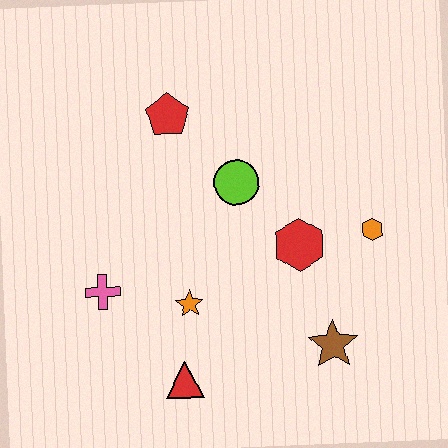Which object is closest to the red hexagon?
The orange hexagon is closest to the red hexagon.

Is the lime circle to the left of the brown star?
Yes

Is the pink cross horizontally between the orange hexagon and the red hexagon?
No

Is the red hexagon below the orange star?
No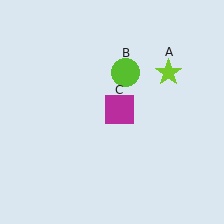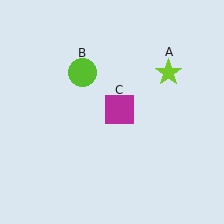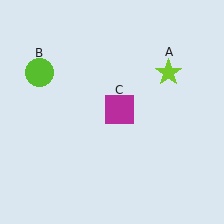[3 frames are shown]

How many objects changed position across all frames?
1 object changed position: lime circle (object B).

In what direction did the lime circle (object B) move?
The lime circle (object B) moved left.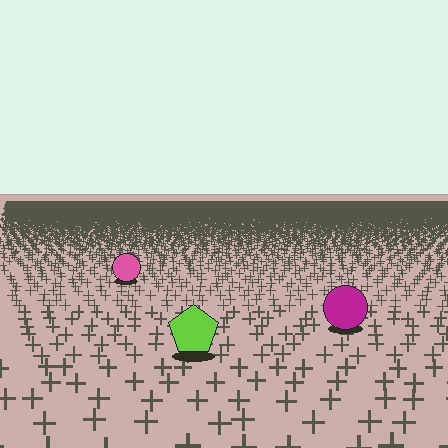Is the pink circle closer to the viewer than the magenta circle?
No. The magenta circle is closer — you can tell from the texture gradient: the ground texture is coarser near it.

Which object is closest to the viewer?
The lime pentagon is closest. The texture marks near it are larger and more spread out.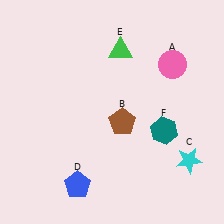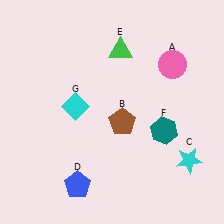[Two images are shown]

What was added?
A cyan diamond (G) was added in Image 2.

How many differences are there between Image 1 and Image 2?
There is 1 difference between the two images.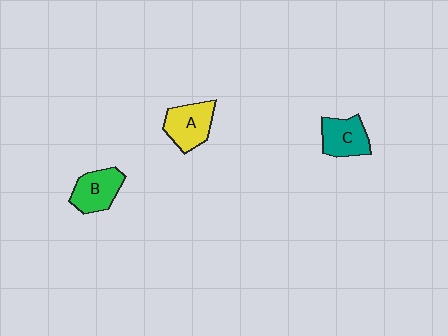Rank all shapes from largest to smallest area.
From largest to smallest: A (yellow), B (green), C (teal).